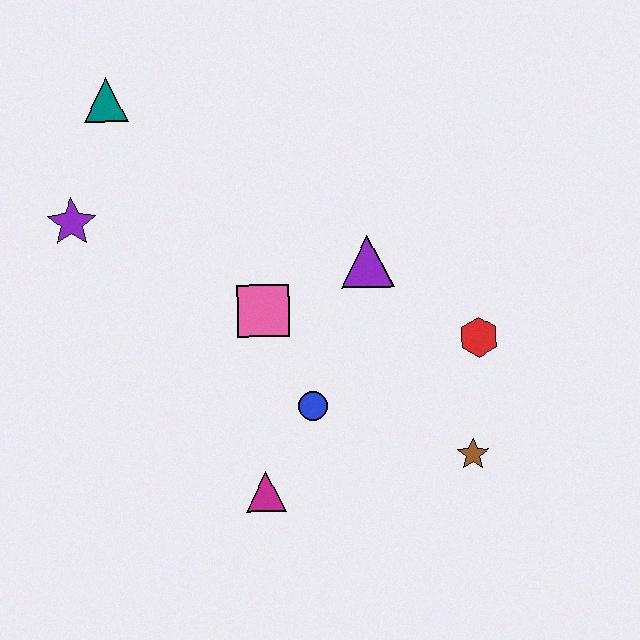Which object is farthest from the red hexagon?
The teal triangle is farthest from the red hexagon.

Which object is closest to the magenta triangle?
The blue circle is closest to the magenta triangle.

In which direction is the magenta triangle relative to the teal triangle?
The magenta triangle is below the teal triangle.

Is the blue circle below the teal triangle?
Yes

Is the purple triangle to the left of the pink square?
No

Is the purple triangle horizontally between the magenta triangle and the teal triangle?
No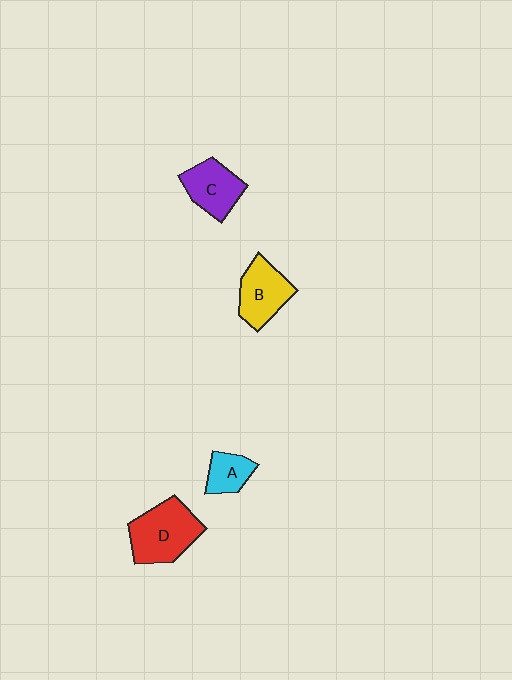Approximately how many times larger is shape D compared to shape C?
Approximately 1.4 times.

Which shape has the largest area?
Shape D (red).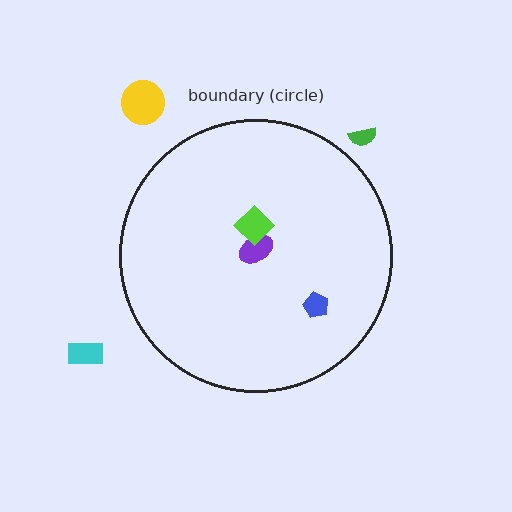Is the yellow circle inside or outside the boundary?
Outside.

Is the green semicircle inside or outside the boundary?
Outside.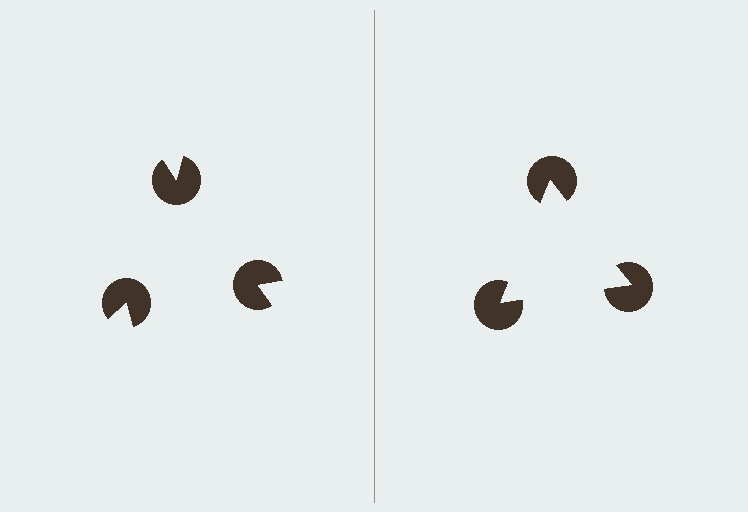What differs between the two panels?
The pac-man discs are positioned identically on both sides; only the wedge orientations differ. On the right they align to a triangle; on the left they are misaligned.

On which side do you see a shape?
An illusory triangle appears on the right side. On the left side the wedge cuts are rotated, so no coherent shape forms.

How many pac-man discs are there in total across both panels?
6 — 3 on each side.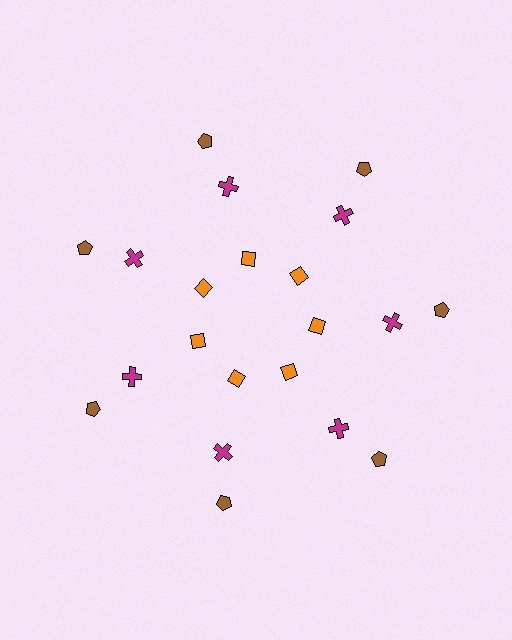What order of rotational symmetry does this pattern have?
This pattern has 7-fold rotational symmetry.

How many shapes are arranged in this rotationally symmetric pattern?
There are 21 shapes, arranged in 7 groups of 3.